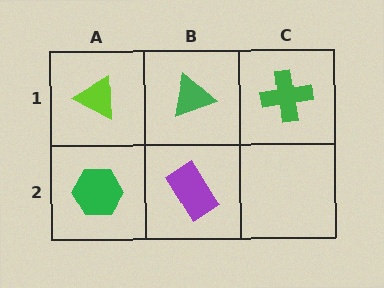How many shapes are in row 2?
2 shapes.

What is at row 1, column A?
A lime triangle.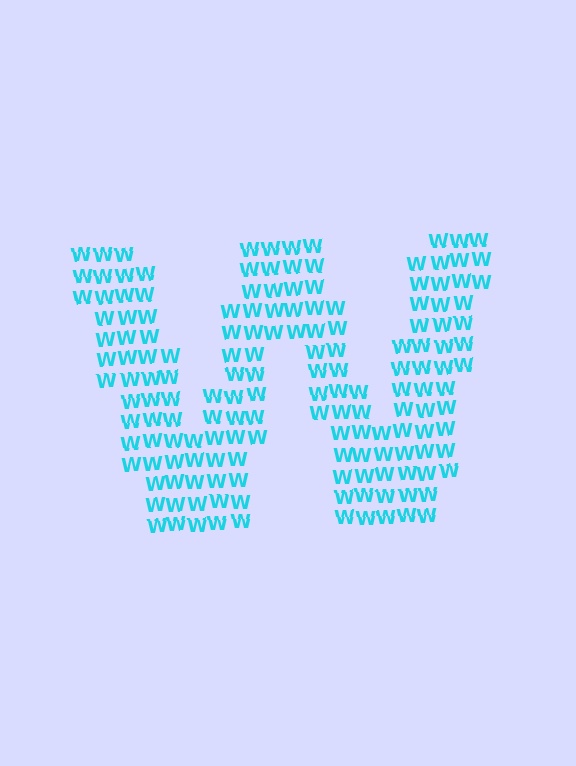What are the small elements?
The small elements are letter W's.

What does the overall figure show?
The overall figure shows the letter W.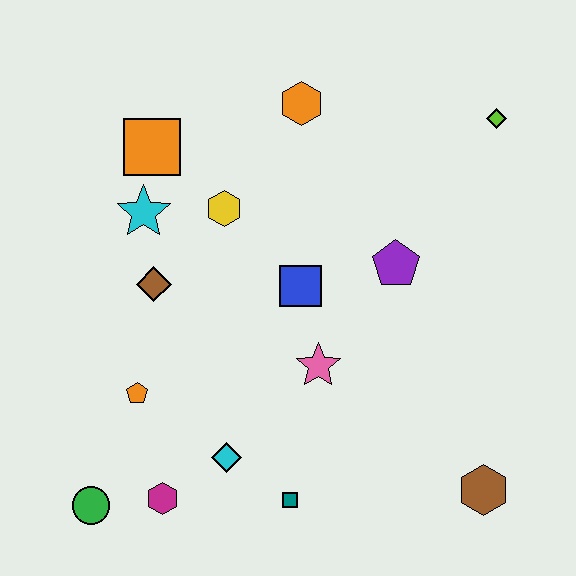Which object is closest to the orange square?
The cyan star is closest to the orange square.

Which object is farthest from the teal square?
The lime diamond is farthest from the teal square.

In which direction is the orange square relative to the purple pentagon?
The orange square is to the left of the purple pentagon.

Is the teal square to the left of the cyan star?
No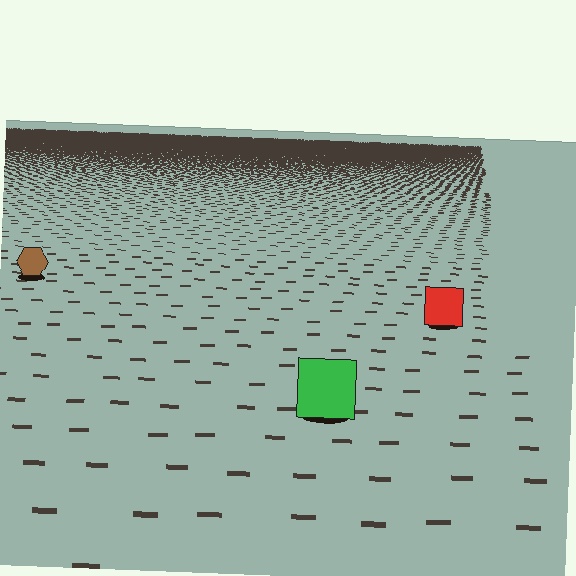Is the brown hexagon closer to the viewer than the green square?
No. The green square is closer — you can tell from the texture gradient: the ground texture is coarser near it.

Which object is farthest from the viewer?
The brown hexagon is farthest from the viewer. It appears smaller and the ground texture around it is denser.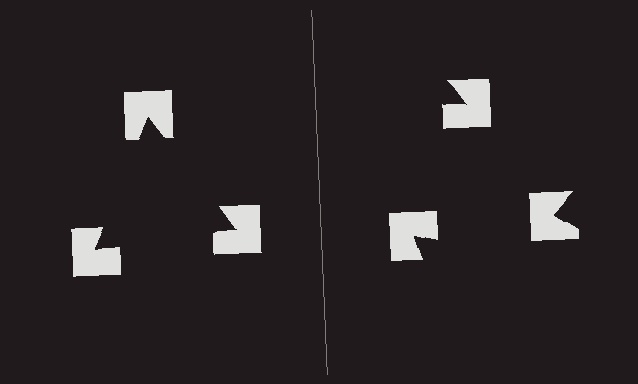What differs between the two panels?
The notched squares are positioned identically on both sides; only the wedge orientations differ. On the left they align to a triangle; on the right they are misaligned.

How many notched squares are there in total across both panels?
6 — 3 on each side.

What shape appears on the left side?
An illusory triangle.